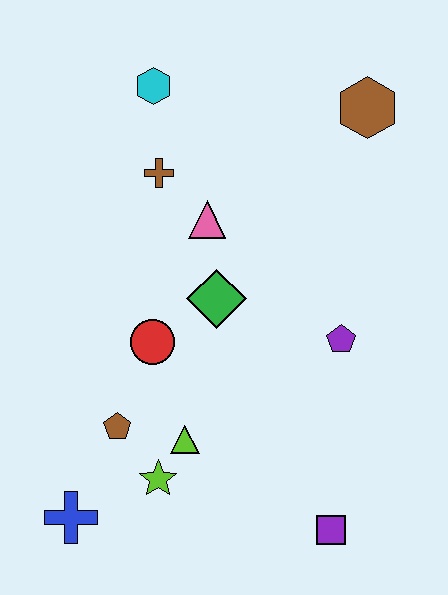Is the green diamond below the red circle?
No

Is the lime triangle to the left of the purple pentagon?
Yes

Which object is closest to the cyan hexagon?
The brown cross is closest to the cyan hexagon.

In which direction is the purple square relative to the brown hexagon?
The purple square is below the brown hexagon.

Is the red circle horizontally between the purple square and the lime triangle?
No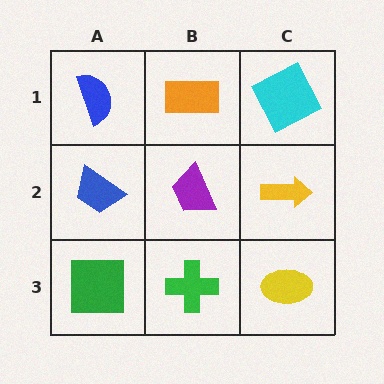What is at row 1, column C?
A cyan square.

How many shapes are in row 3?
3 shapes.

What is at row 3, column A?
A green square.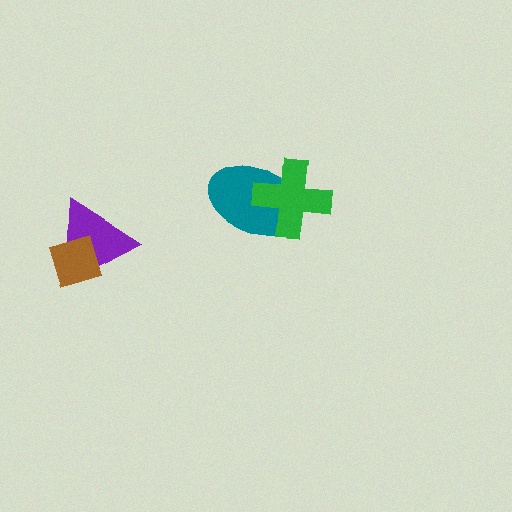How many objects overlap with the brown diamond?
1 object overlaps with the brown diamond.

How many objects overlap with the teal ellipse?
1 object overlaps with the teal ellipse.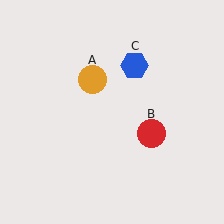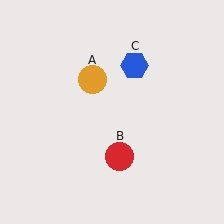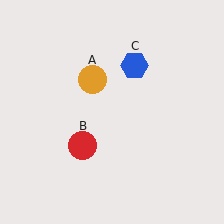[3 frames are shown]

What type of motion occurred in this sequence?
The red circle (object B) rotated clockwise around the center of the scene.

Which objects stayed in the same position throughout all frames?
Orange circle (object A) and blue hexagon (object C) remained stationary.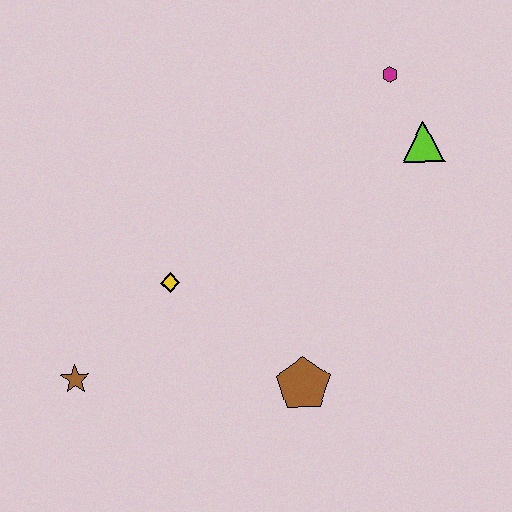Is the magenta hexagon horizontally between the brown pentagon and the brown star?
No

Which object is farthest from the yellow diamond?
The magenta hexagon is farthest from the yellow diamond.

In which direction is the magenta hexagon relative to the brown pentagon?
The magenta hexagon is above the brown pentagon.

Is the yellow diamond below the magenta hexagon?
Yes